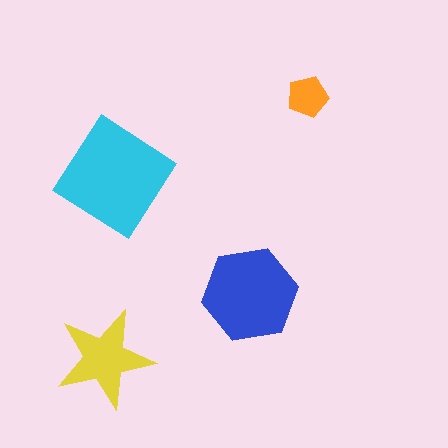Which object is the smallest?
The orange pentagon.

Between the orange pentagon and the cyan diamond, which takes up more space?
The cyan diamond.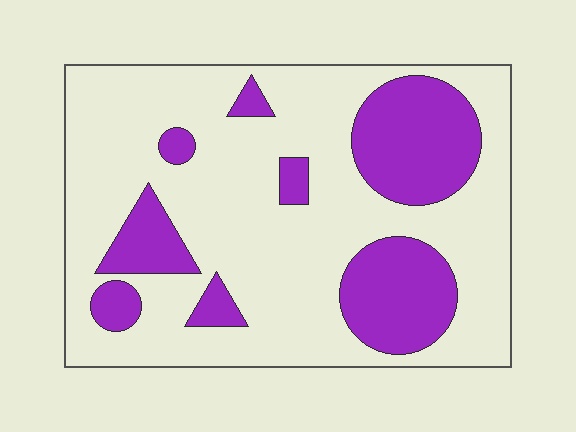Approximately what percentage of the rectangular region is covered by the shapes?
Approximately 25%.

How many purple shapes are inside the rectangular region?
8.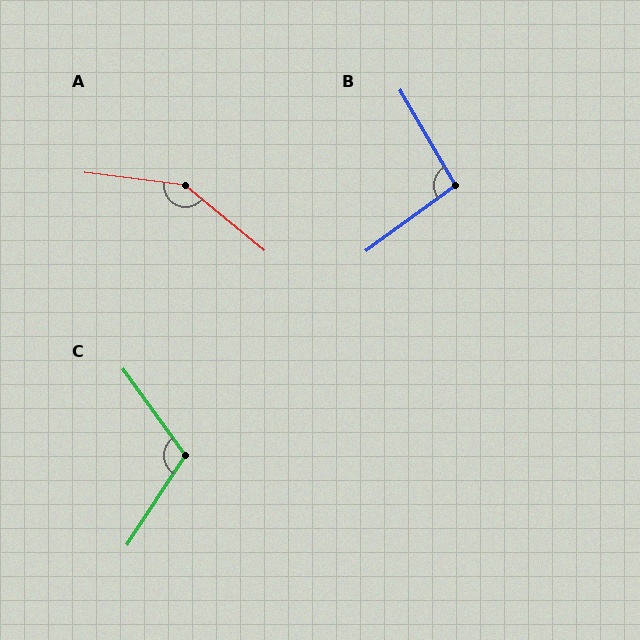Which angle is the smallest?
B, at approximately 96 degrees.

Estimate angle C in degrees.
Approximately 111 degrees.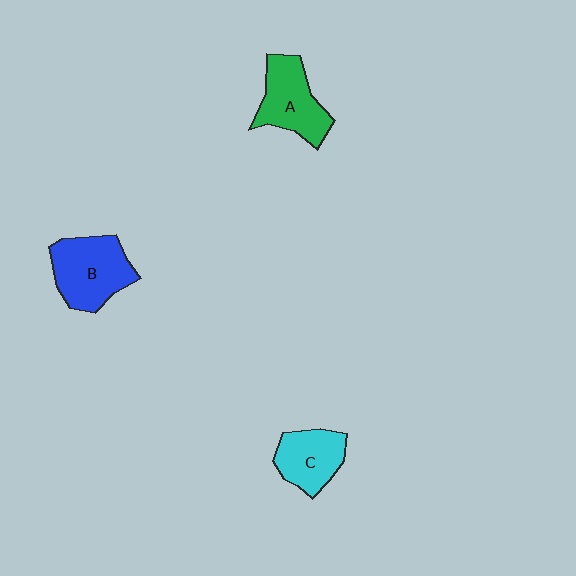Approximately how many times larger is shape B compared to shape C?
Approximately 1.4 times.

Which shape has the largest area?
Shape B (blue).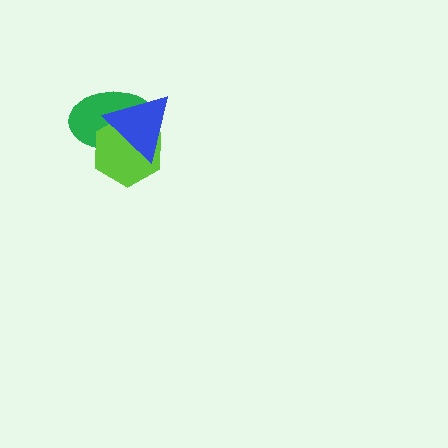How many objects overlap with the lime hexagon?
2 objects overlap with the lime hexagon.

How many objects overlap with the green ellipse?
2 objects overlap with the green ellipse.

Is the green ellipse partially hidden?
Yes, it is partially covered by another shape.